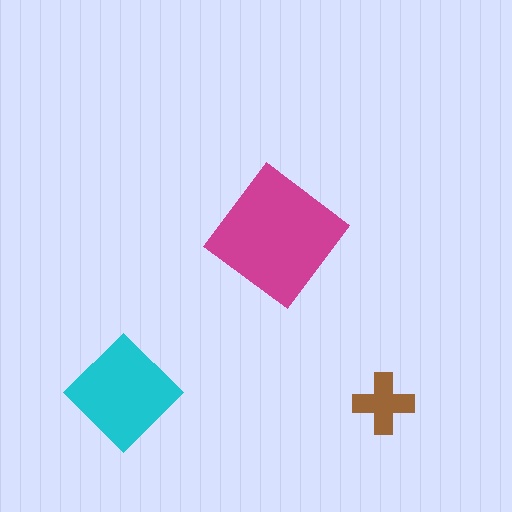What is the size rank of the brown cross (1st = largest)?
3rd.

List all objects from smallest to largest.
The brown cross, the cyan diamond, the magenta diamond.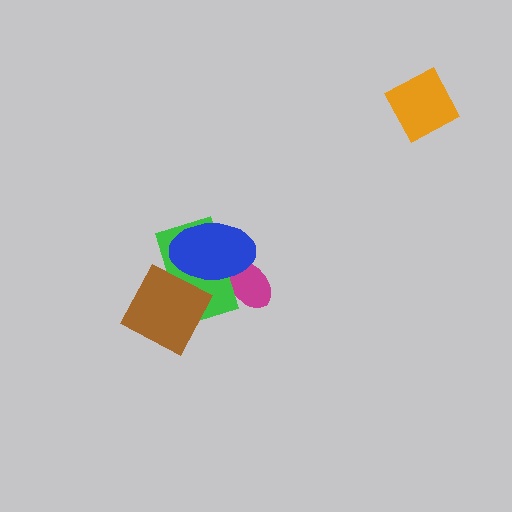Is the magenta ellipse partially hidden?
Yes, it is partially covered by another shape.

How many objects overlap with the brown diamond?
2 objects overlap with the brown diamond.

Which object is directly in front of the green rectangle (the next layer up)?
The blue ellipse is directly in front of the green rectangle.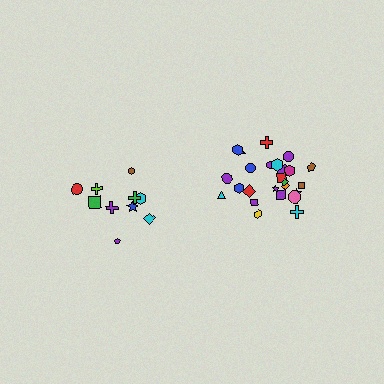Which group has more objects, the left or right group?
The right group.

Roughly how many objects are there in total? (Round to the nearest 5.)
Roughly 35 objects in total.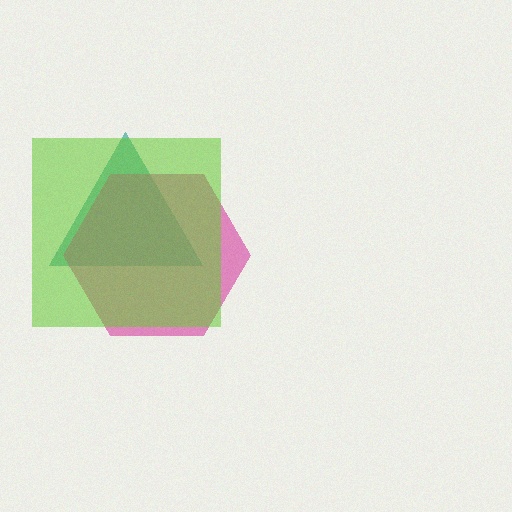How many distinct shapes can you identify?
There are 3 distinct shapes: a teal triangle, a magenta hexagon, a lime square.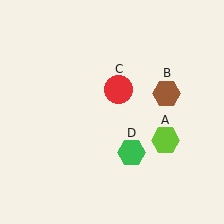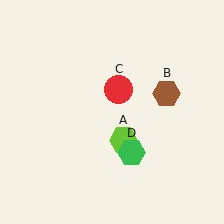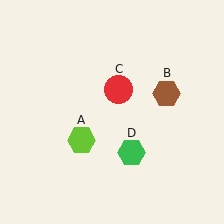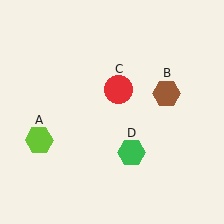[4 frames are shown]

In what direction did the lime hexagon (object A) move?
The lime hexagon (object A) moved left.